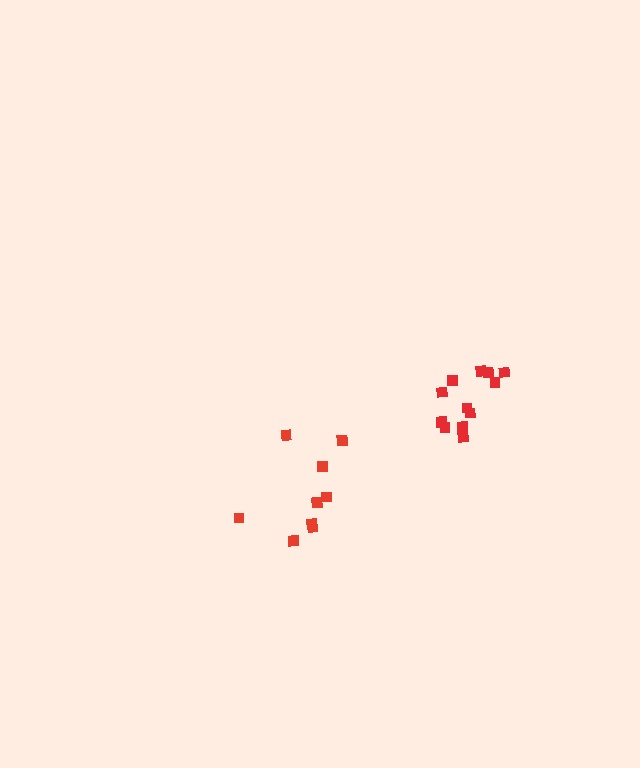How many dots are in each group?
Group 1: 12 dots, Group 2: 9 dots (21 total).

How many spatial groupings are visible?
There are 2 spatial groupings.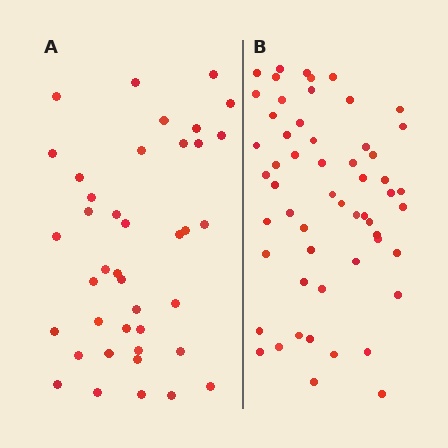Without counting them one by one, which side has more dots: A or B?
Region B (the right region) has more dots.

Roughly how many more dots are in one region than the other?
Region B has approximately 15 more dots than region A.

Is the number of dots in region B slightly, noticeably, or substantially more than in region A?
Region B has noticeably more, but not dramatically so. The ratio is roughly 1.4 to 1.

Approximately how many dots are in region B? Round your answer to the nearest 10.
About 60 dots. (The exact count is 56, which rounds to 60.)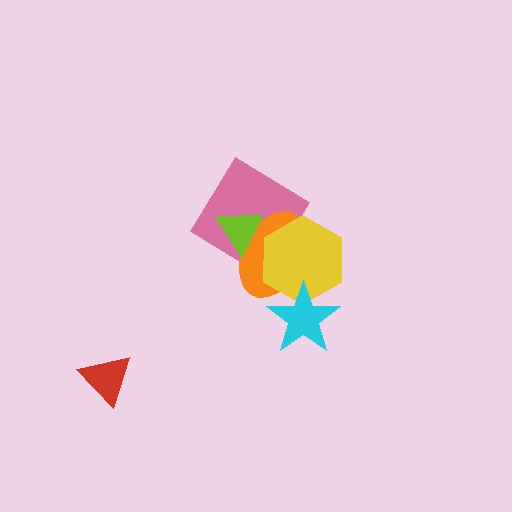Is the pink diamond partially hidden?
Yes, it is partially covered by another shape.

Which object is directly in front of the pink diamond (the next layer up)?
The orange ellipse is directly in front of the pink diamond.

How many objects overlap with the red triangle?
0 objects overlap with the red triangle.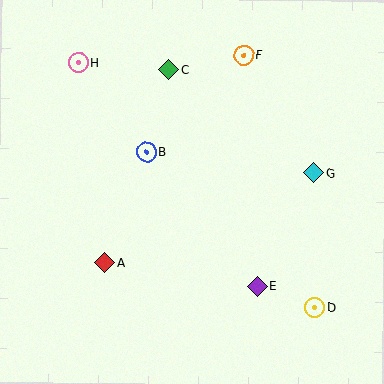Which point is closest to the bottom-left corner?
Point A is closest to the bottom-left corner.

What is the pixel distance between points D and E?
The distance between D and E is 61 pixels.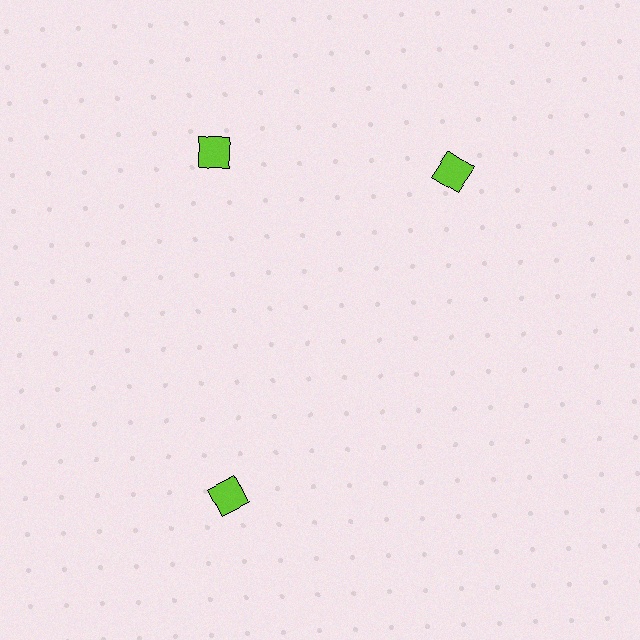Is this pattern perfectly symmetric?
No. The 3 lime diamonds are arranged in a ring, but one element near the 3 o'clock position is rotated out of alignment along the ring, breaking the 3-fold rotational symmetry.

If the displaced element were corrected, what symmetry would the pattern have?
It would have 3-fold rotational symmetry — the pattern would map onto itself every 120 degrees.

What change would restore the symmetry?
The symmetry would be restored by rotating it back into even spacing with its neighbors so that all 3 diamonds sit at equal angles and equal distance from the center.